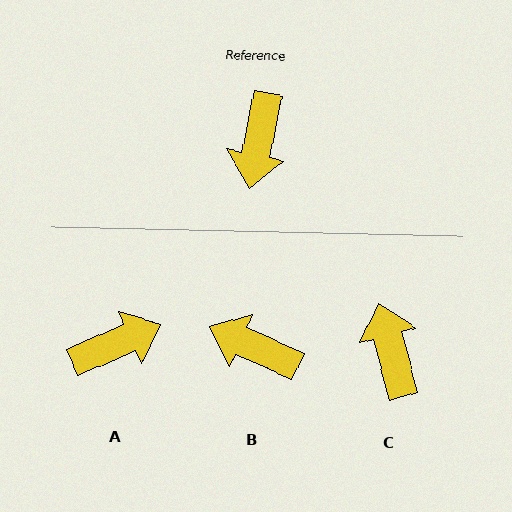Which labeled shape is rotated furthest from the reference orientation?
C, about 153 degrees away.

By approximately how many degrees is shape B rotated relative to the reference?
Approximately 103 degrees clockwise.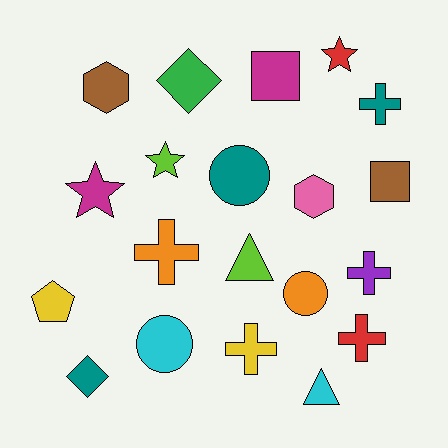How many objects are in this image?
There are 20 objects.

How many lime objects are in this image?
There are 2 lime objects.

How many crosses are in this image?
There are 5 crosses.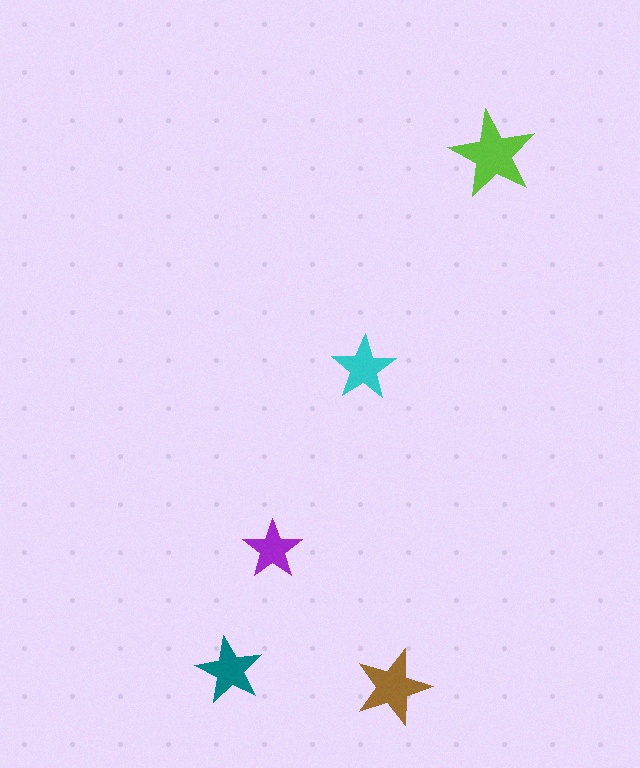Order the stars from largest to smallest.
the lime one, the brown one, the teal one, the cyan one, the purple one.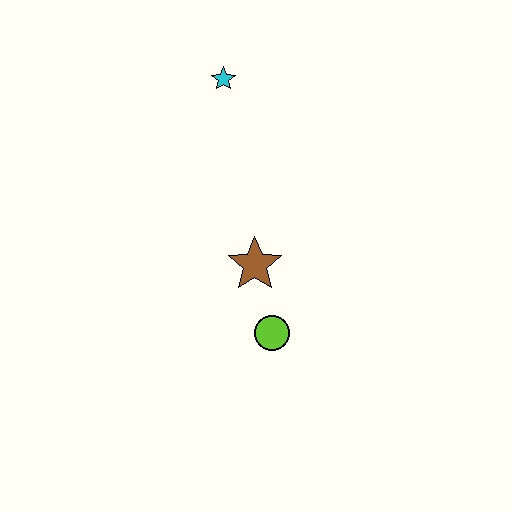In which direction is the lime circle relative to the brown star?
The lime circle is below the brown star.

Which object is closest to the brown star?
The lime circle is closest to the brown star.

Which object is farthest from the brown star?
The cyan star is farthest from the brown star.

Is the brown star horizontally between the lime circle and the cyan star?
Yes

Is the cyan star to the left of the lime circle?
Yes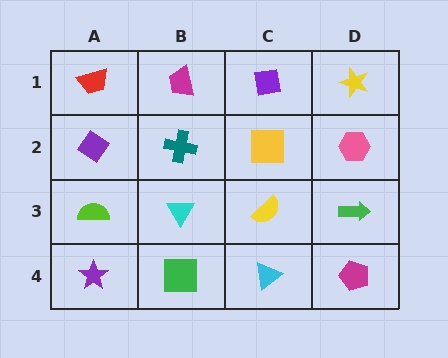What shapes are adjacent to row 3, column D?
A pink hexagon (row 2, column D), a magenta pentagon (row 4, column D), a yellow semicircle (row 3, column C).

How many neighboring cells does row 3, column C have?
4.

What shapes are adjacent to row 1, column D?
A pink hexagon (row 2, column D), a purple square (row 1, column C).